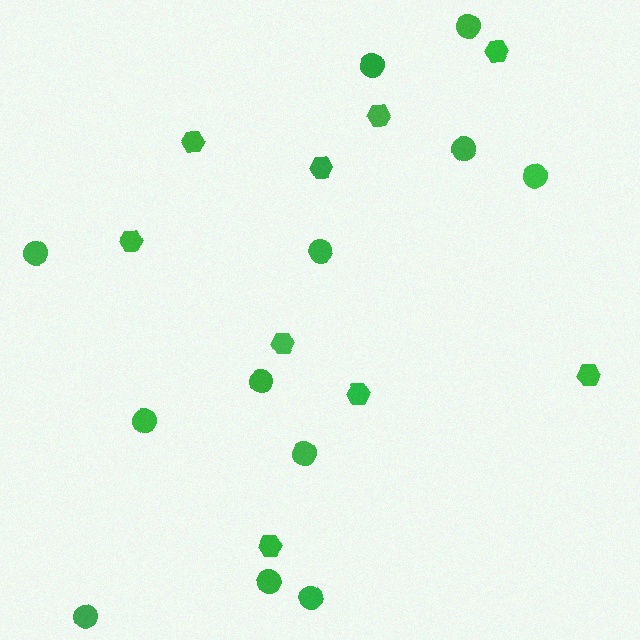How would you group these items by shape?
There are 2 groups: one group of hexagons (9) and one group of circles (12).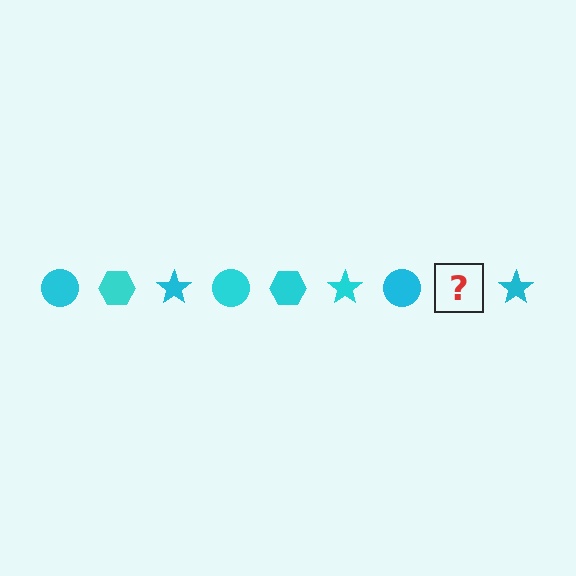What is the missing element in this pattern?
The missing element is a cyan hexagon.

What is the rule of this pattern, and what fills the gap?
The rule is that the pattern cycles through circle, hexagon, star shapes in cyan. The gap should be filled with a cyan hexagon.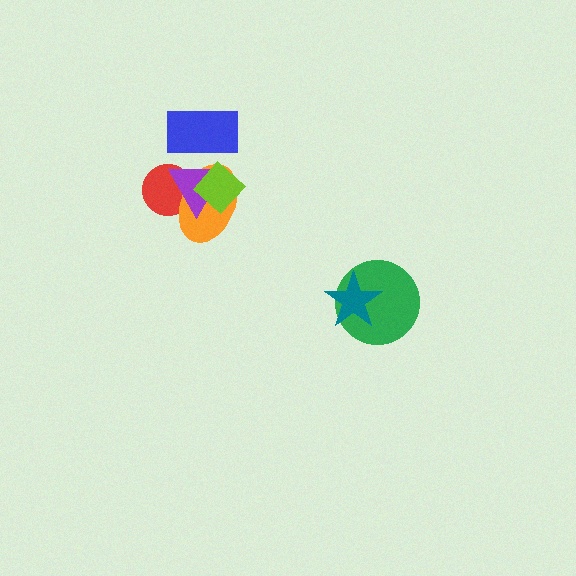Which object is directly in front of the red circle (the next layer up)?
The orange ellipse is directly in front of the red circle.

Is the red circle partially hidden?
Yes, it is partially covered by another shape.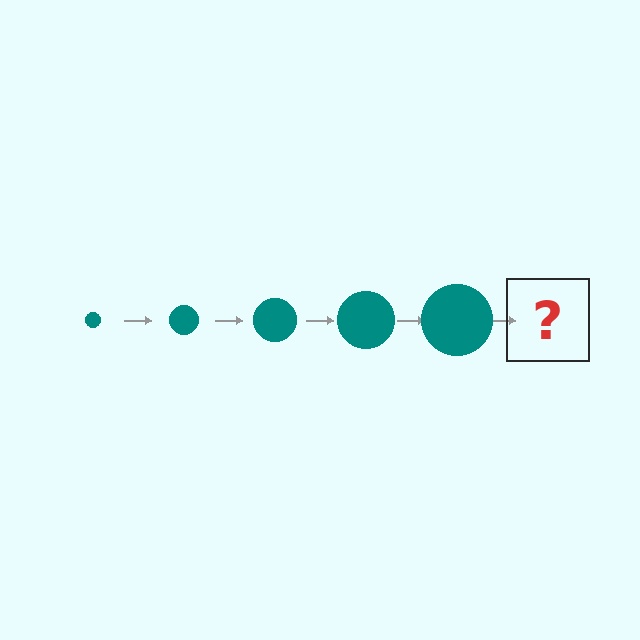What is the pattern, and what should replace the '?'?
The pattern is that the circle gets progressively larger each step. The '?' should be a teal circle, larger than the previous one.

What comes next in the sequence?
The next element should be a teal circle, larger than the previous one.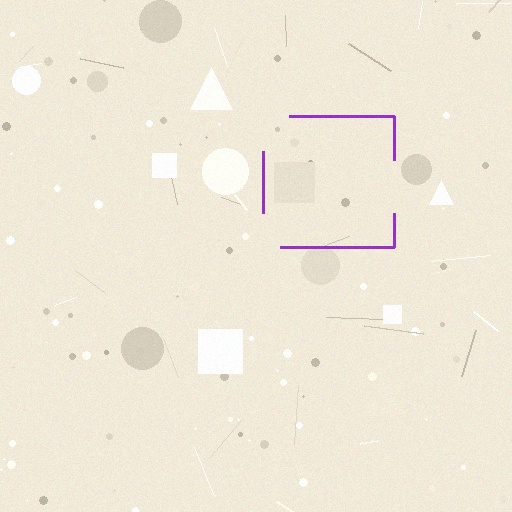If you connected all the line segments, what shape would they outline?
They would outline a square.